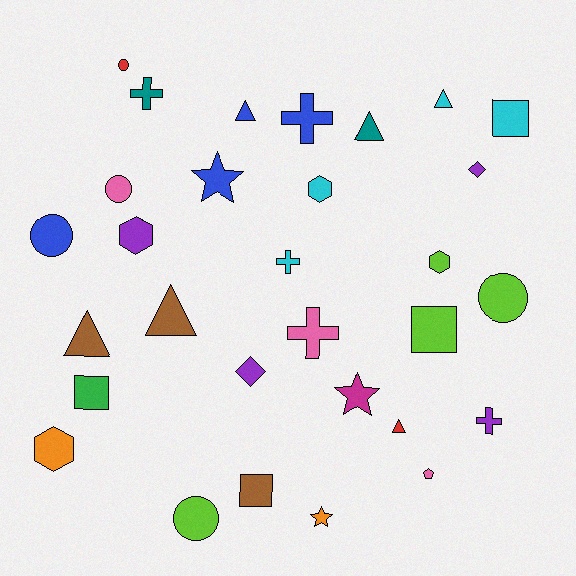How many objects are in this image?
There are 30 objects.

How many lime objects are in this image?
There are 4 lime objects.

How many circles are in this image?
There are 5 circles.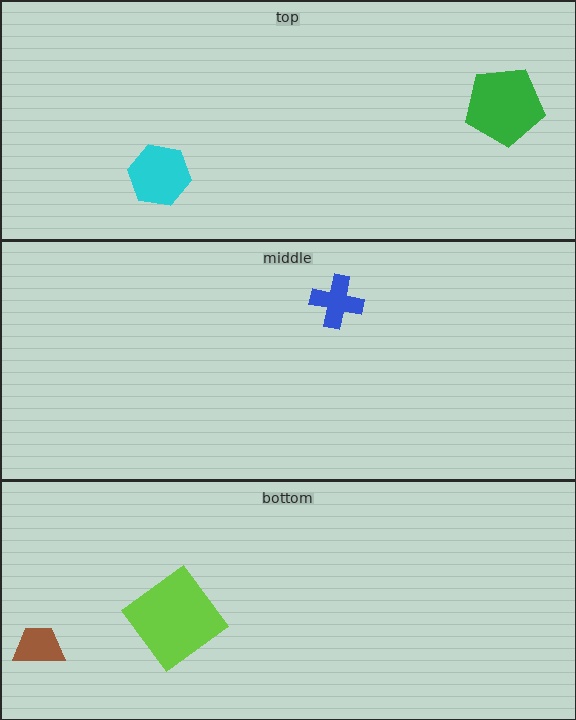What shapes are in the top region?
The cyan hexagon, the green pentagon.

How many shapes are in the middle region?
1.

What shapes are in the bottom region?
The lime diamond, the brown trapezoid.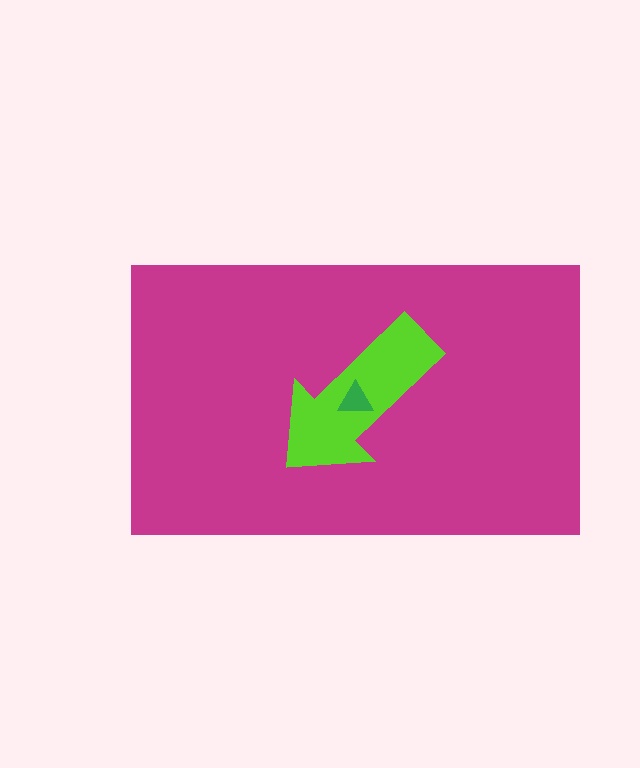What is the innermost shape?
The green triangle.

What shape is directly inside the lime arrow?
The green triangle.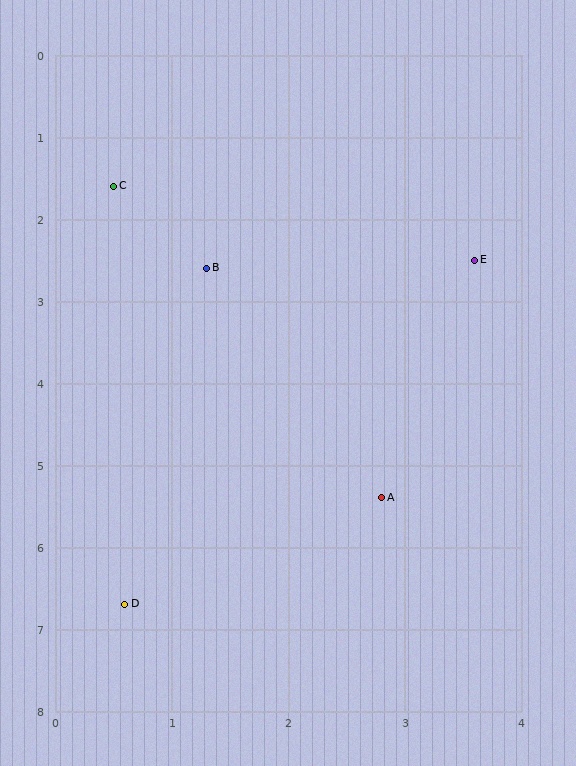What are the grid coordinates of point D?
Point D is at approximately (0.6, 6.7).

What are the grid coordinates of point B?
Point B is at approximately (1.3, 2.6).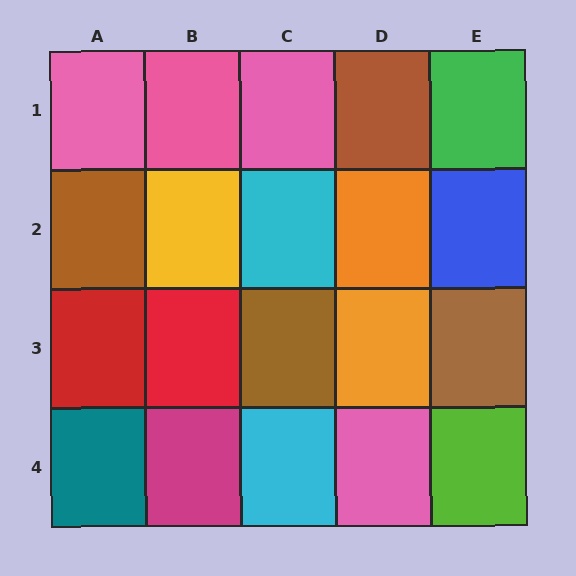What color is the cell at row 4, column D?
Pink.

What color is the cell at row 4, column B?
Magenta.